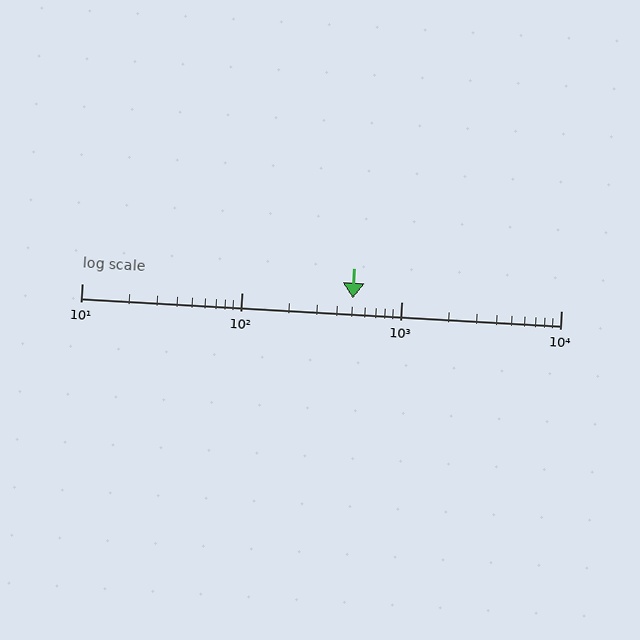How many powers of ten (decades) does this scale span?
The scale spans 3 decades, from 10 to 10000.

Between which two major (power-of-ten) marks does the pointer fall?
The pointer is between 100 and 1000.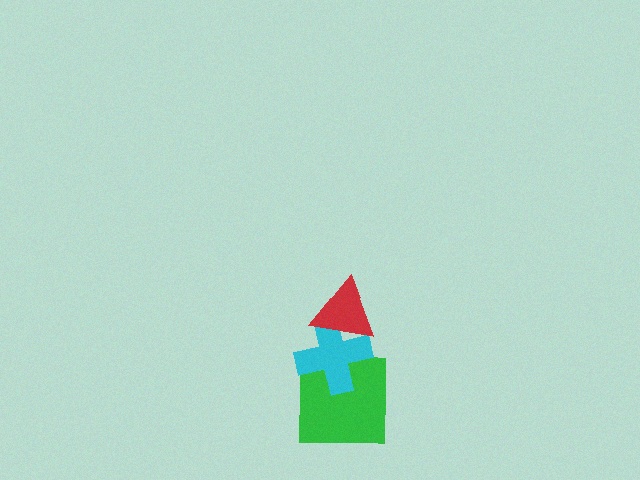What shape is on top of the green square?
The cyan cross is on top of the green square.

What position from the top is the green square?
The green square is 3rd from the top.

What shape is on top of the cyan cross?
The red triangle is on top of the cyan cross.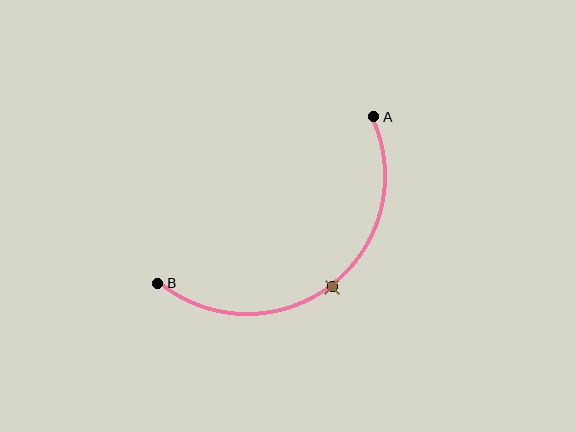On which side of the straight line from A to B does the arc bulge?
The arc bulges below and to the right of the straight line connecting A and B.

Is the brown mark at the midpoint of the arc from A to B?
Yes. The brown mark lies on the arc at equal arc-length from both A and B — it is the arc midpoint.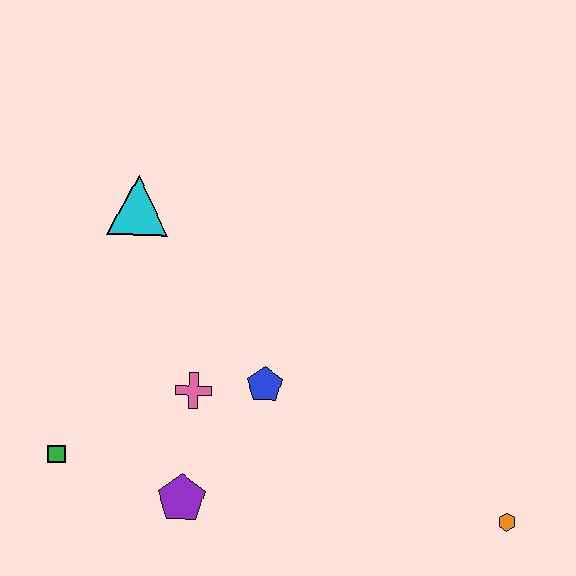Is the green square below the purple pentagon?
No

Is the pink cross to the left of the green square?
No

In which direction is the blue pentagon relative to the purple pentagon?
The blue pentagon is above the purple pentagon.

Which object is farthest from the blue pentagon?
The orange hexagon is farthest from the blue pentagon.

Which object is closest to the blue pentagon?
The pink cross is closest to the blue pentagon.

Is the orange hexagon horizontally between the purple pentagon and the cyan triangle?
No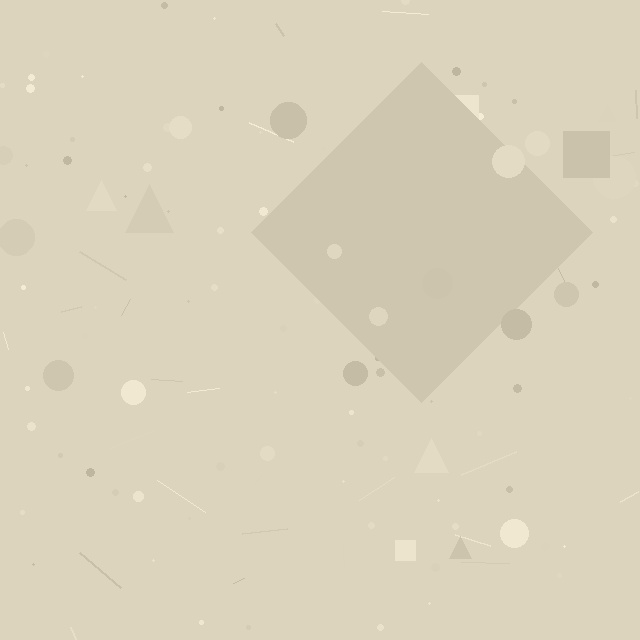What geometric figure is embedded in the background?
A diamond is embedded in the background.